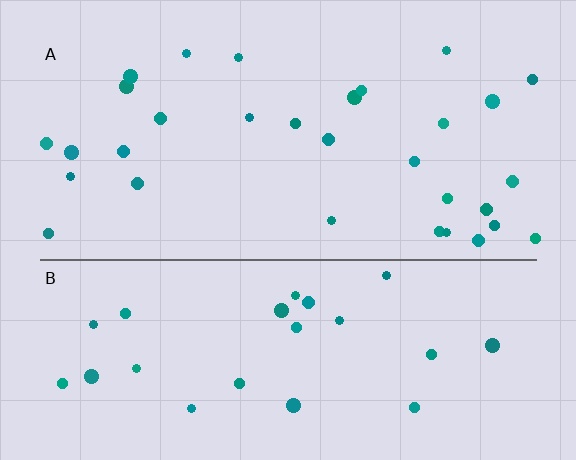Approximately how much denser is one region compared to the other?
Approximately 1.3× — region A over region B.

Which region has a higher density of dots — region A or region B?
A (the top).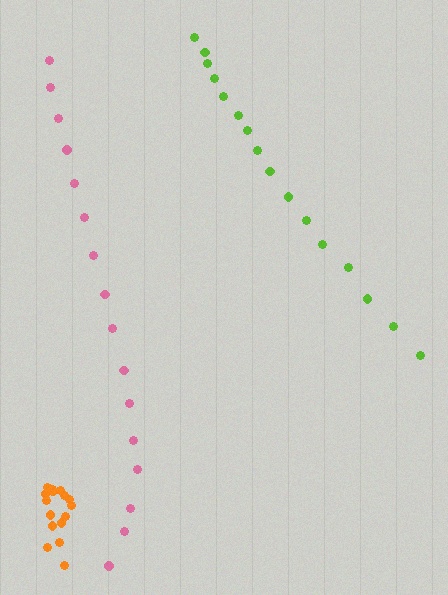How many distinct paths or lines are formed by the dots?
There are 3 distinct paths.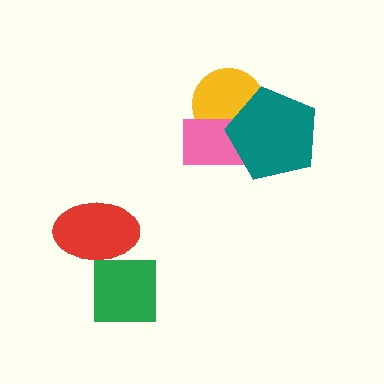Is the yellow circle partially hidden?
Yes, it is partially covered by another shape.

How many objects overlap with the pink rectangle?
2 objects overlap with the pink rectangle.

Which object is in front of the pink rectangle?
The teal pentagon is in front of the pink rectangle.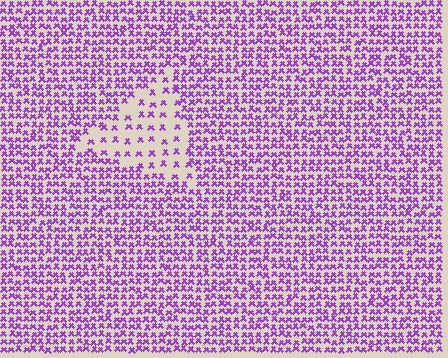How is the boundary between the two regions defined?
The boundary is defined by a change in element density (approximately 2.6x ratio). All elements are the same color, size, and shape.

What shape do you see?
I see a triangle.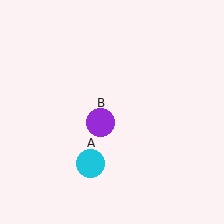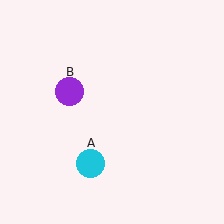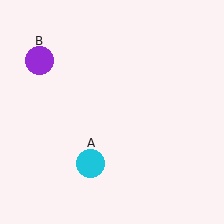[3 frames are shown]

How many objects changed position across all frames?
1 object changed position: purple circle (object B).